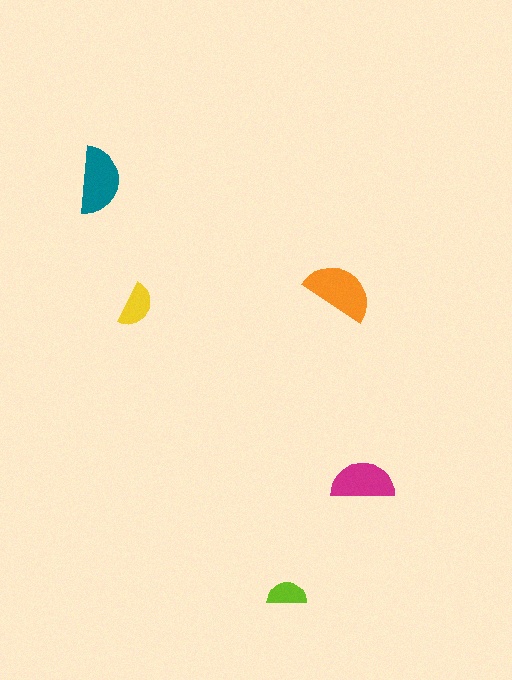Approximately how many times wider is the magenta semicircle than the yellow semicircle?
About 1.5 times wider.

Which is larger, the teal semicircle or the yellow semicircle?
The teal one.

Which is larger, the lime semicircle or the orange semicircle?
The orange one.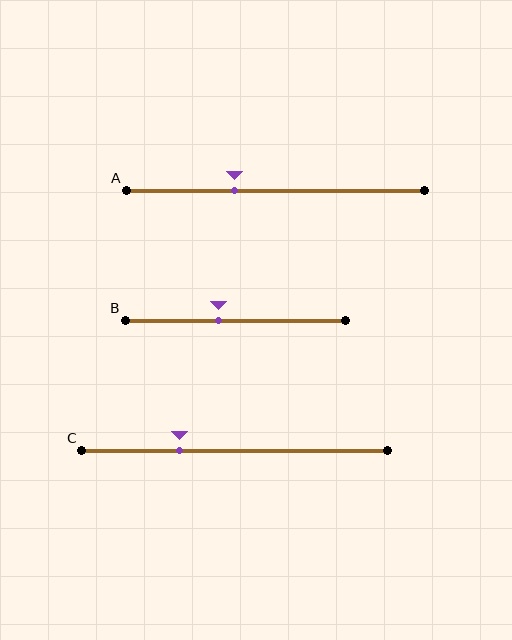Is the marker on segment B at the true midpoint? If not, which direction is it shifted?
No, the marker on segment B is shifted to the left by about 8% of the segment length.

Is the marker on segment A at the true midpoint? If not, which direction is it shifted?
No, the marker on segment A is shifted to the left by about 14% of the segment length.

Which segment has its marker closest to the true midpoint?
Segment B has its marker closest to the true midpoint.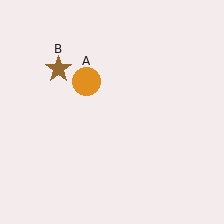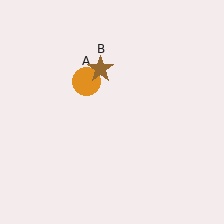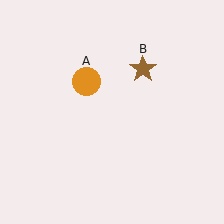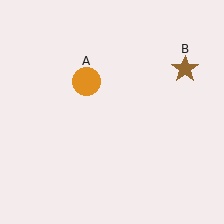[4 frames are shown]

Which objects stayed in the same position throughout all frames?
Orange circle (object A) remained stationary.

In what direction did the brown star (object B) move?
The brown star (object B) moved right.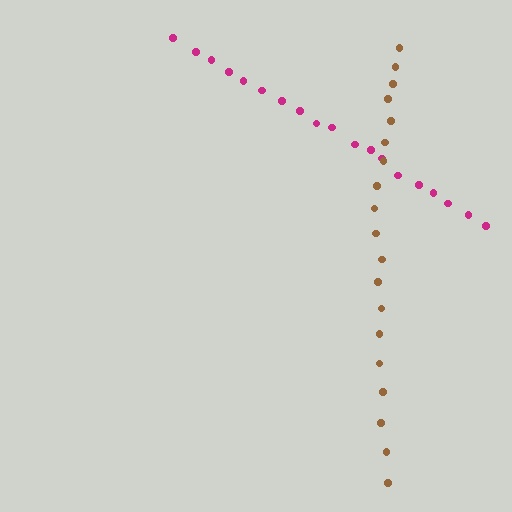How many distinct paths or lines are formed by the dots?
There are 2 distinct paths.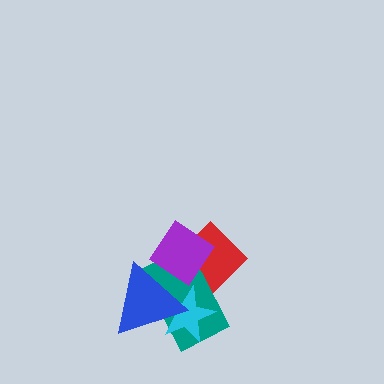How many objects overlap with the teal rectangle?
4 objects overlap with the teal rectangle.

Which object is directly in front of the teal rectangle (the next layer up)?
The cyan star is directly in front of the teal rectangle.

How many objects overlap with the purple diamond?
3 objects overlap with the purple diamond.